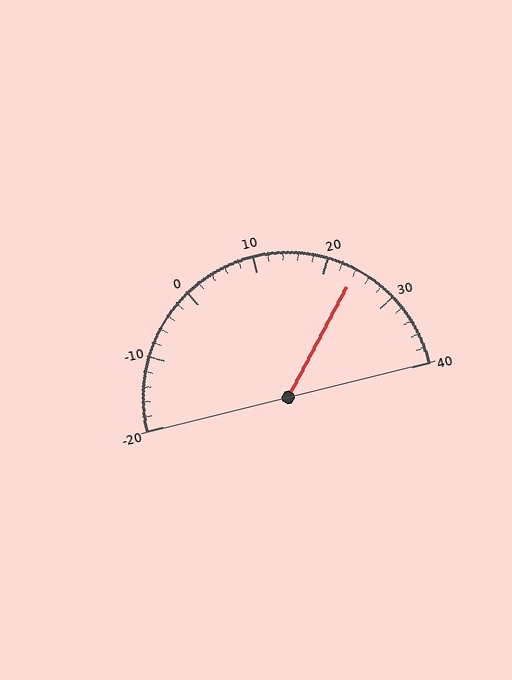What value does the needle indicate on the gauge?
The needle indicates approximately 24.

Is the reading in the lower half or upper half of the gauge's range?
The reading is in the upper half of the range (-20 to 40).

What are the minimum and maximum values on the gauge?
The gauge ranges from -20 to 40.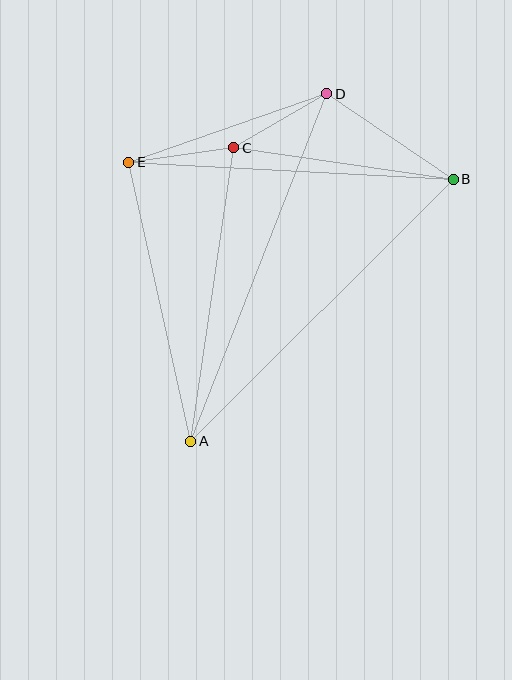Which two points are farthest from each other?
Points A and D are farthest from each other.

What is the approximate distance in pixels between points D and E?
The distance between D and E is approximately 210 pixels.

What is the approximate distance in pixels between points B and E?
The distance between B and E is approximately 325 pixels.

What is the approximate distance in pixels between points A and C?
The distance between A and C is approximately 296 pixels.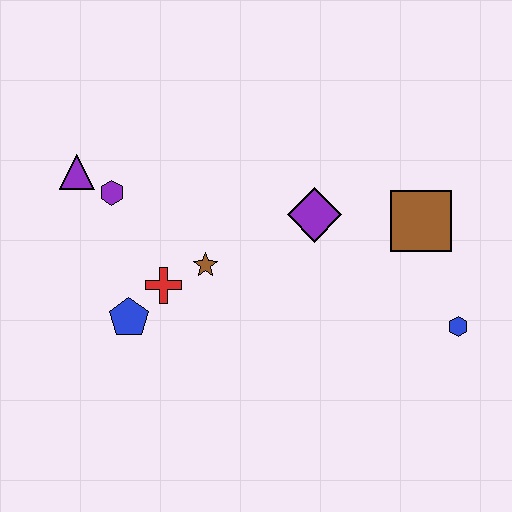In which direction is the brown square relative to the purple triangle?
The brown square is to the right of the purple triangle.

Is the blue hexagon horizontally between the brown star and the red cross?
No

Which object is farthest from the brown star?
The blue hexagon is farthest from the brown star.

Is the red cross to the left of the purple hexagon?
No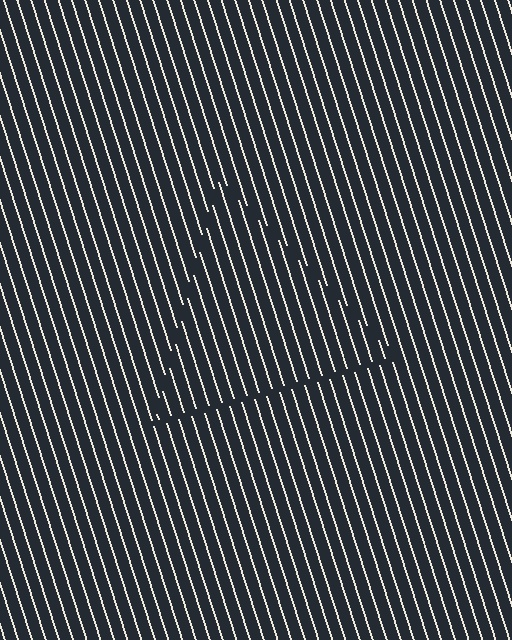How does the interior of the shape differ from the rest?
The interior of the shape contains the same grating, shifted by half a period — the contour is defined by the phase discontinuity where line-ends from the inner and outer gratings abut.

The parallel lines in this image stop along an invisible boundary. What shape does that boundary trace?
An illusory triangle. The interior of the shape contains the same grating, shifted by half a period — the contour is defined by the phase discontinuity where line-ends from the inner and outer gratings abut.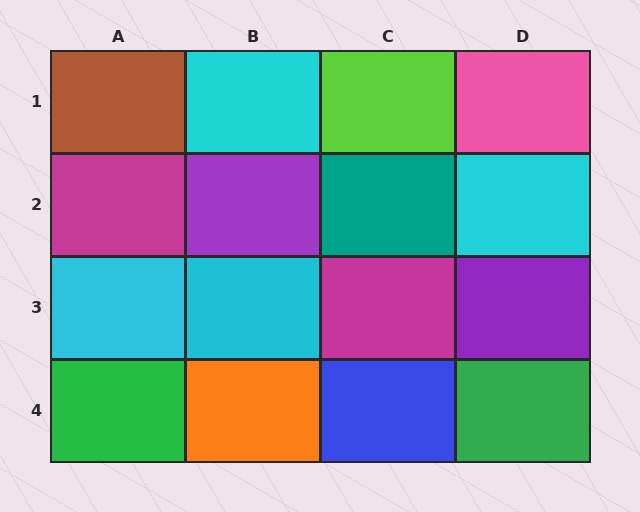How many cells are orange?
1 cell is orange.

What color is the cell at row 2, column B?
Purple.